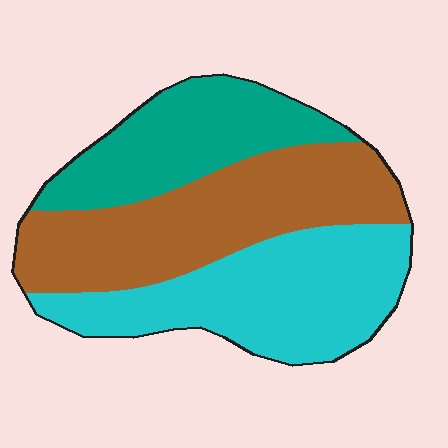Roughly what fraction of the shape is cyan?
Cyan covers about 35% of the shape.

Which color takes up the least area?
Teal, at roughly 25%.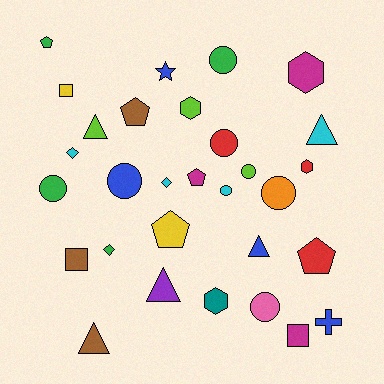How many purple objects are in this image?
There is 1 purple object.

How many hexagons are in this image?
There are 4 hexagons.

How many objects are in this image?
There are 30 objects.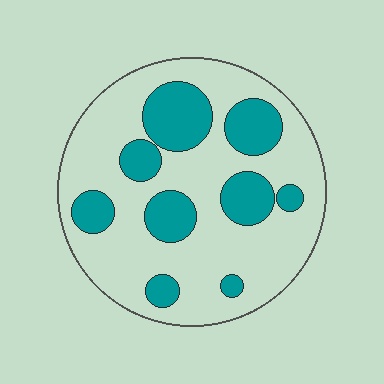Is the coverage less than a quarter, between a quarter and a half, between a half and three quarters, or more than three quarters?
Between a quarter and a half.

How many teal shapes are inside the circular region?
9.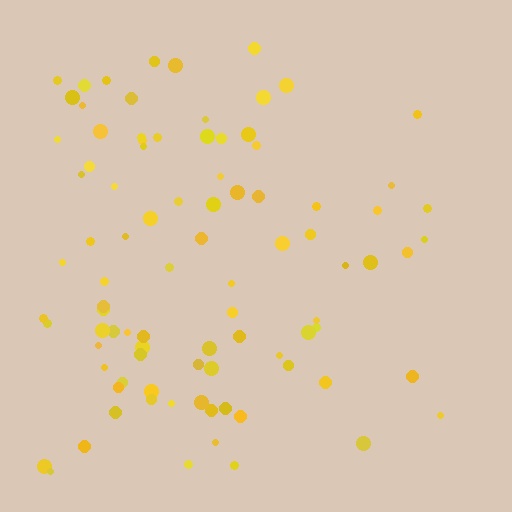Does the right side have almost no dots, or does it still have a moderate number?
Still a moderate number, just noticeably fewer than the left.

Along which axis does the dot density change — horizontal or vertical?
Horizontal.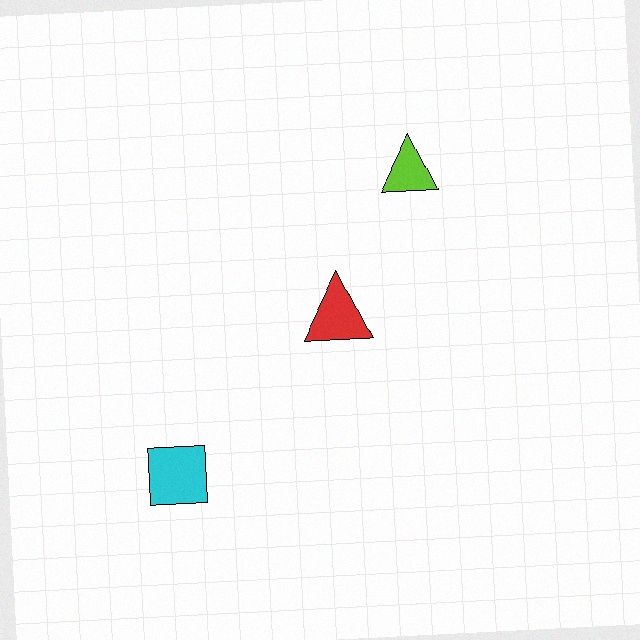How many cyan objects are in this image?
There is 1 cyan object.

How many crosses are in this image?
There are no crosses.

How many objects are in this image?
There are 3 objects.